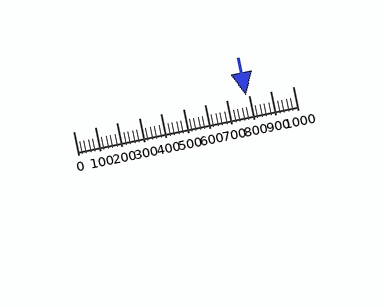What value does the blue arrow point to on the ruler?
The blue arrow points to approximately 787.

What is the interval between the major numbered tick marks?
The major tick marks are spaced 100 units apart.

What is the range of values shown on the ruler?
The ruler shows values from 0 to 1000.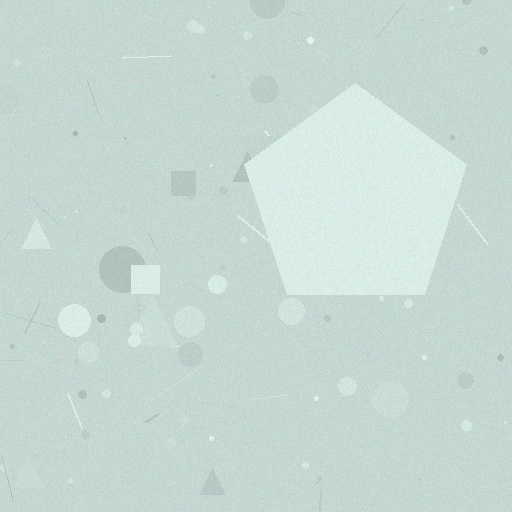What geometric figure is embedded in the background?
A pentagon is embedded in the background.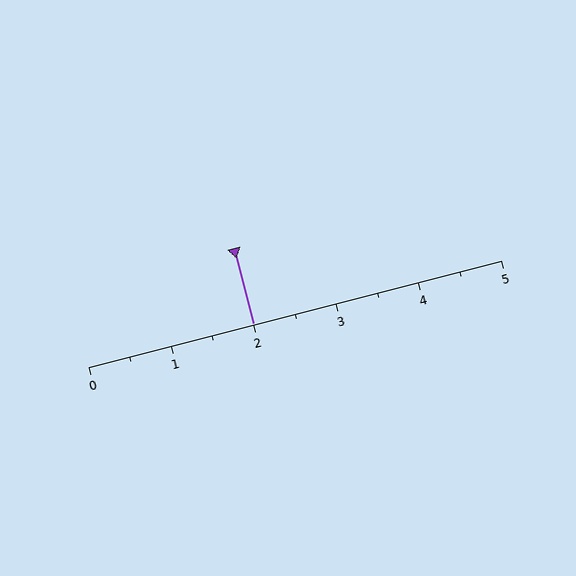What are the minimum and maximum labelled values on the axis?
The axis runs from 0 to 5.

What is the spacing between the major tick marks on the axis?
The major ticks are spaced 1 apart.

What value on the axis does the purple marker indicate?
The marker indicates approximately 2.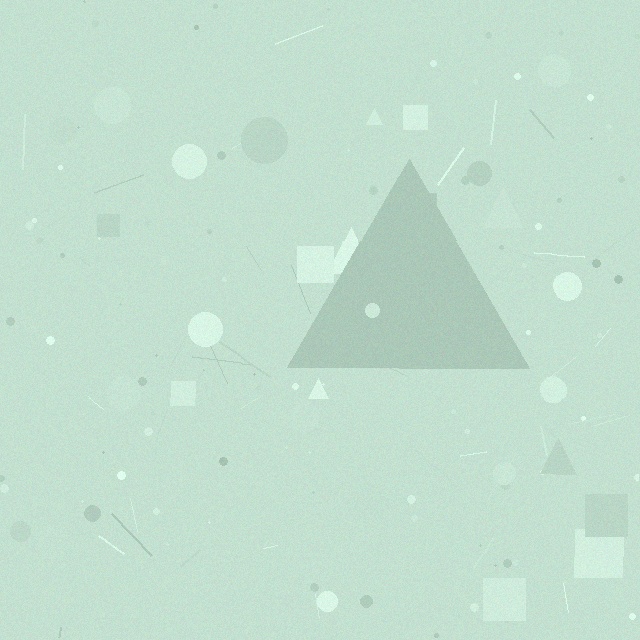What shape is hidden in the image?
A triangle is hidden in the image.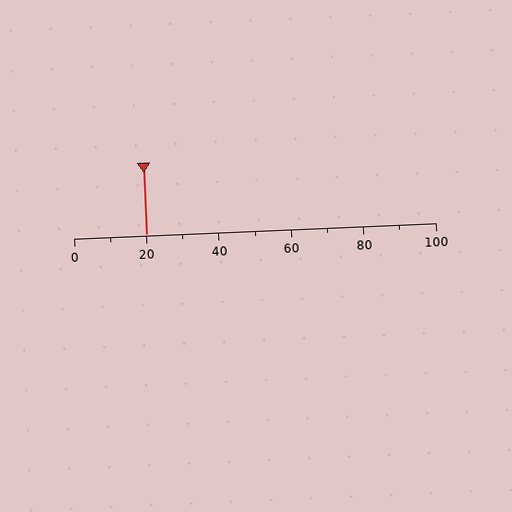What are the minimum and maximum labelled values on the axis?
The axis runs from 0 to 100.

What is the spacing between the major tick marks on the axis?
The major ticks are spaced 20 apart.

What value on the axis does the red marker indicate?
The marker indicates approximately 20.